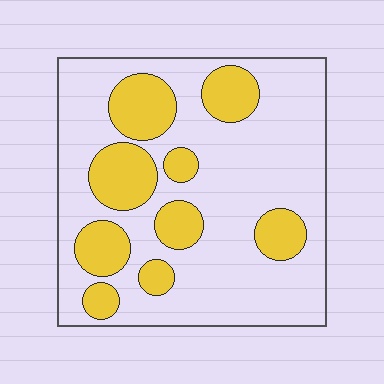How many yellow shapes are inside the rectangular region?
9.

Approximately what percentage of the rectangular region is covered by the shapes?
Approximately 30%.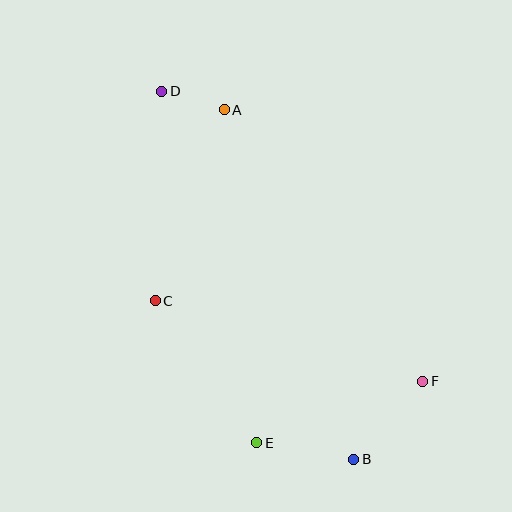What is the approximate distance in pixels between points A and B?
The distance between A and B is approximately 373 pixels.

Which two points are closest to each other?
Points A and D are closest to each other.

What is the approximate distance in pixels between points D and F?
The distance between D and F is approximately 390 pixels.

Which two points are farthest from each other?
Points B and D are farthest from each other.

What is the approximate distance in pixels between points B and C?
The distance between B and C is approximately 254 pixels.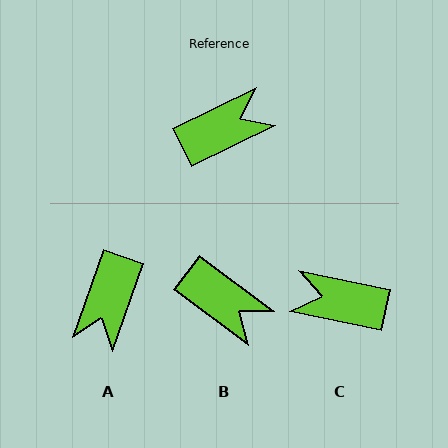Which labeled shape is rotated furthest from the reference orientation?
C, about 142 degrees away.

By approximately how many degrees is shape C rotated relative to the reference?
Approximately 142 degrees counter-clockwise.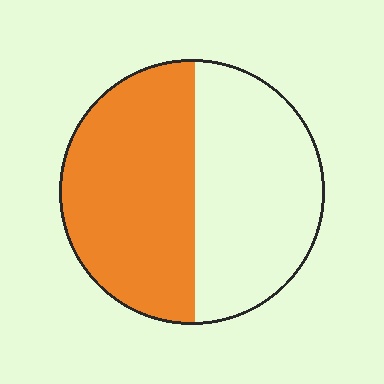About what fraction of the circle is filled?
About one half (1/2).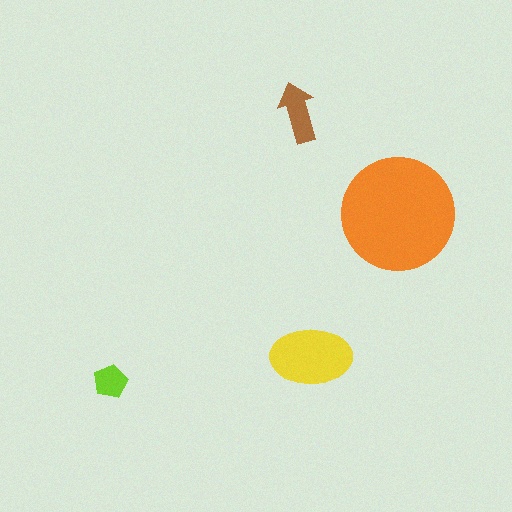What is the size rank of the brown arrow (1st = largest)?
3rd.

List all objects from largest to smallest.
The orange circle, the yellow ellipse, the brown arrow, the lime pentagon.